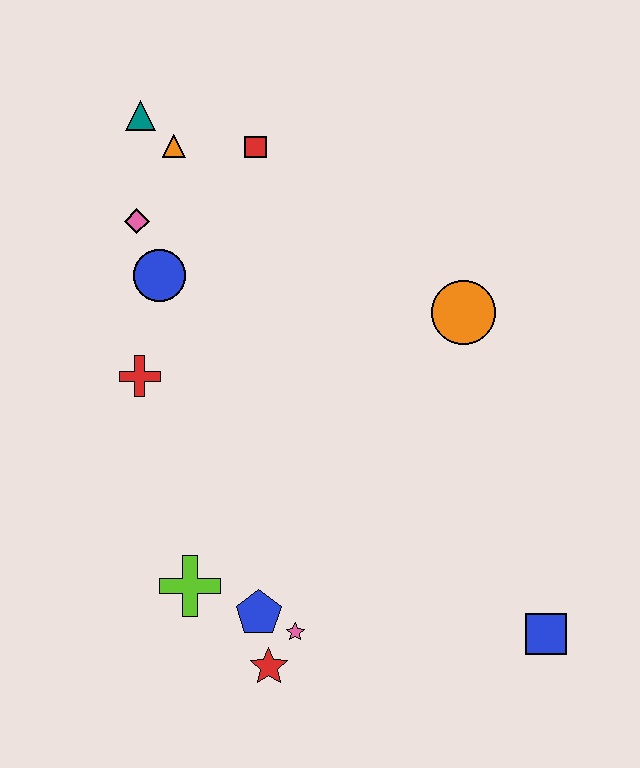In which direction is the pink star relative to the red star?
The pink star is above the red star.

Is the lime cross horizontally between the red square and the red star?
No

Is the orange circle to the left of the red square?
No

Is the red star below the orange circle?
Yes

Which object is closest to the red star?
The pink star is closest to the red star.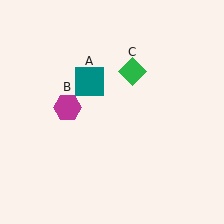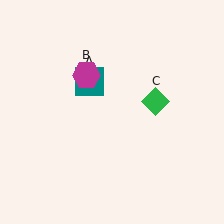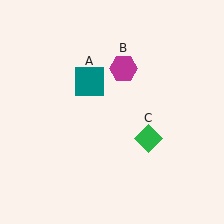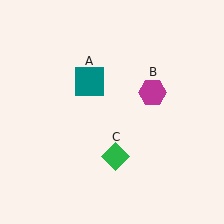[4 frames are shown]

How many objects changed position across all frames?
2 objects changed position: magenta hexagon (object B), green diamond (object C).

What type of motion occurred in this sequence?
The magenta hexagon (object B), green diamond (object C) rotated clockwise around the center of the scene.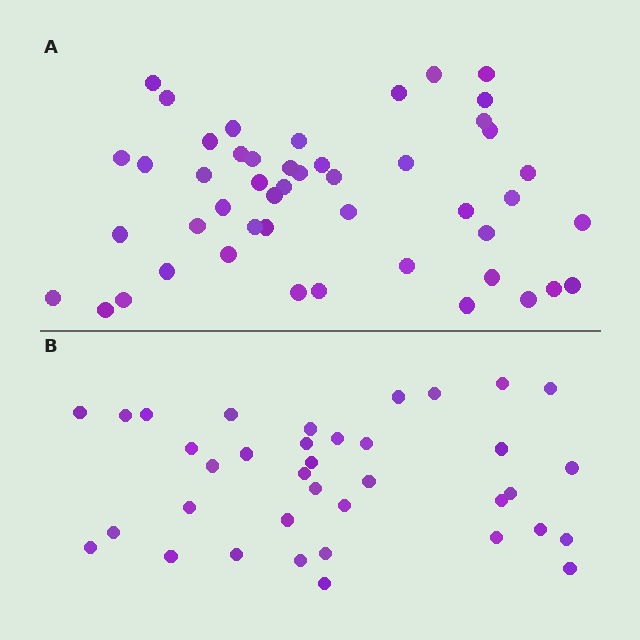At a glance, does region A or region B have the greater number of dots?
Region A (the top region) has more dots.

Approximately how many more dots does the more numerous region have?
Region A has roughly 12 or so more dots than region B.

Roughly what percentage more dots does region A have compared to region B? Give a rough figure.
About 30% more.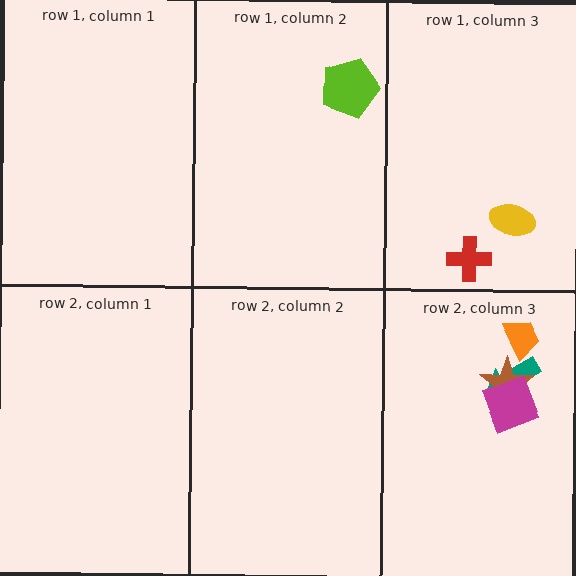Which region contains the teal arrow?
The row 2, column 3 region.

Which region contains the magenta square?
The row 2, column 3 region.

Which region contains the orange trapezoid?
The row 2, column 3 region.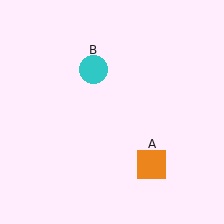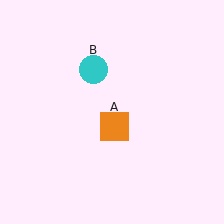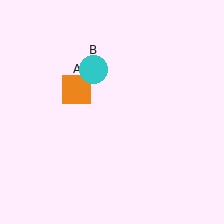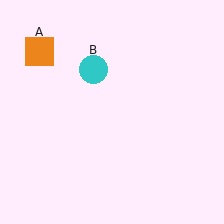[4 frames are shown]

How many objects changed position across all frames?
1 object changed position: orange square (object A).